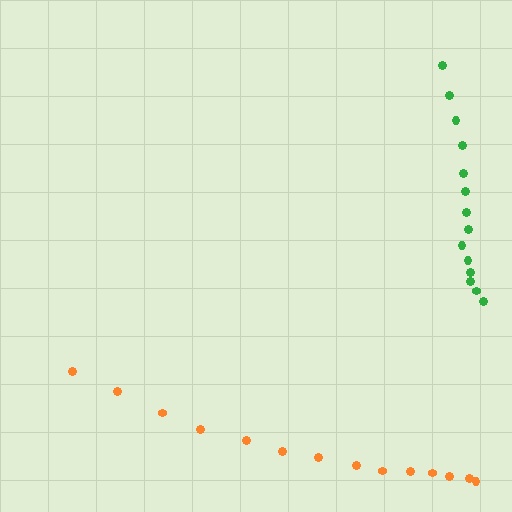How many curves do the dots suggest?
There are 2 distinct paths.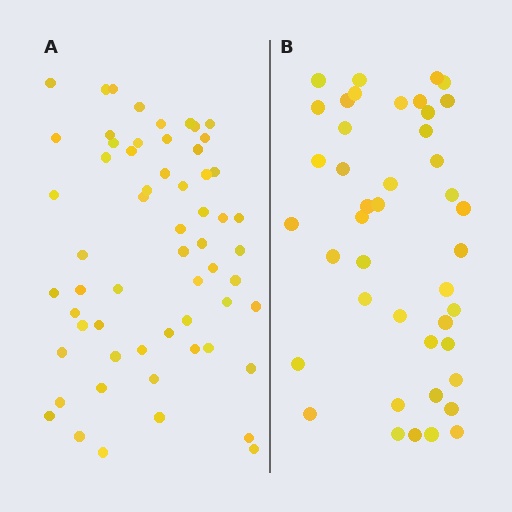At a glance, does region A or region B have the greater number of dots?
Region A (the left region) has more dots.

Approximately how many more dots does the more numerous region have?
Region A has approximately 15 more dots than region B.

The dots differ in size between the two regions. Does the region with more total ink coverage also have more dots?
No. Region B has more total ink coverage because its dots are larger, but region A actually contains more individual dots. Total area can be misleading — the number of items is what matters here.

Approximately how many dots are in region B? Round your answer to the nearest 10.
About 40 dots. (The exact count is 43, which rounds to 40.)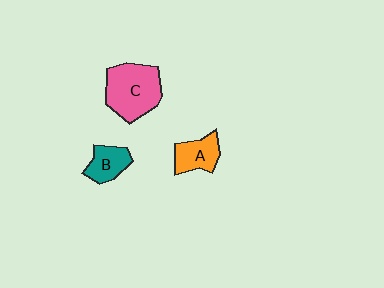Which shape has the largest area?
Shape C (pink).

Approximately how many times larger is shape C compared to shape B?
Approximately 2.0 times.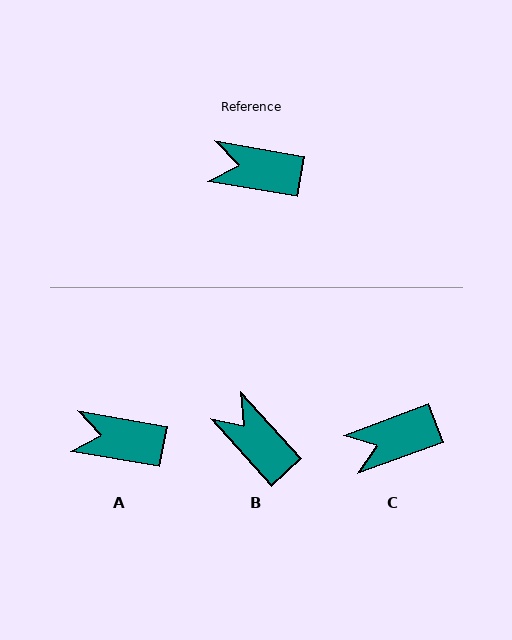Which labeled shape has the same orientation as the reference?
A.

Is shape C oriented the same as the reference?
No, it is off by about 30 degrees.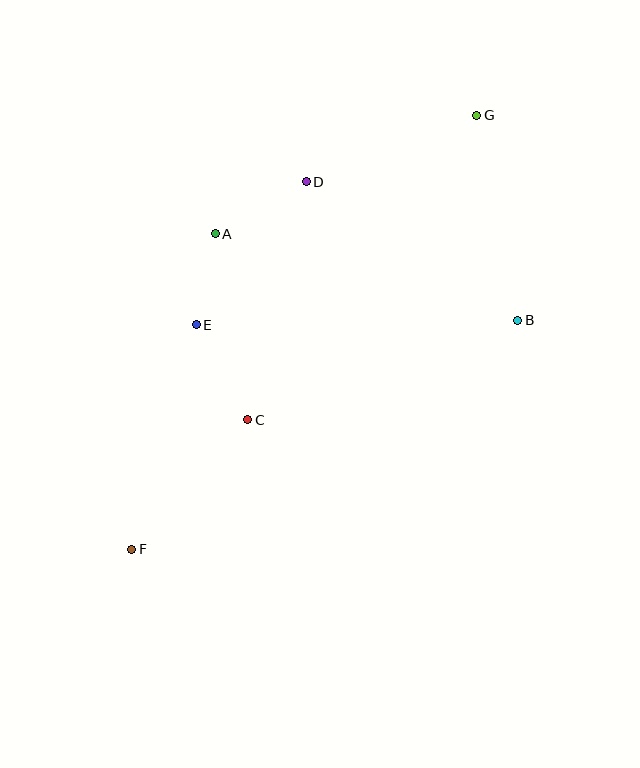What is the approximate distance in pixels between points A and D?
The distance between A and D is approximately 105 pixels.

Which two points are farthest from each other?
Points F and G are farthest from each other.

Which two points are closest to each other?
Points A and E are closest to each other.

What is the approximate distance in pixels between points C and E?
The distance between C and E is approximately 108 pixels.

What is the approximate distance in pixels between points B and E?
The distance between B and E is approximately 322 pixels.